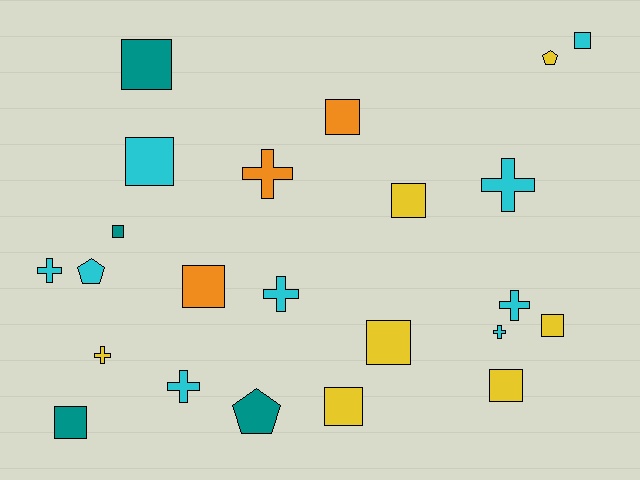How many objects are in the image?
There are 23 objects.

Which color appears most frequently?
Cyan, with 9 objects.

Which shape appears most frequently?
Square, with 12 objects.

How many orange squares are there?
There are 2 orange squares.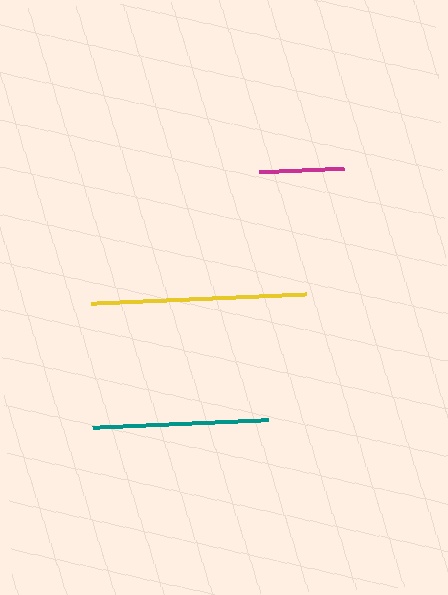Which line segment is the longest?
The yellow line is the longest at approximately 215 pixels.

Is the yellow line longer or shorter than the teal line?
The yellow line is longer than the teal line.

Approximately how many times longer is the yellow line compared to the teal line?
The yellow line is approximately 1.2 times the length of the teal line.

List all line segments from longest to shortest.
From longest to shortest: yellow, teal, magenta.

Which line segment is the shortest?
The magenta line is the shortest at approximately 84 pixels.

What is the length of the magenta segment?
The magenta segment is approximately 84 pixels long.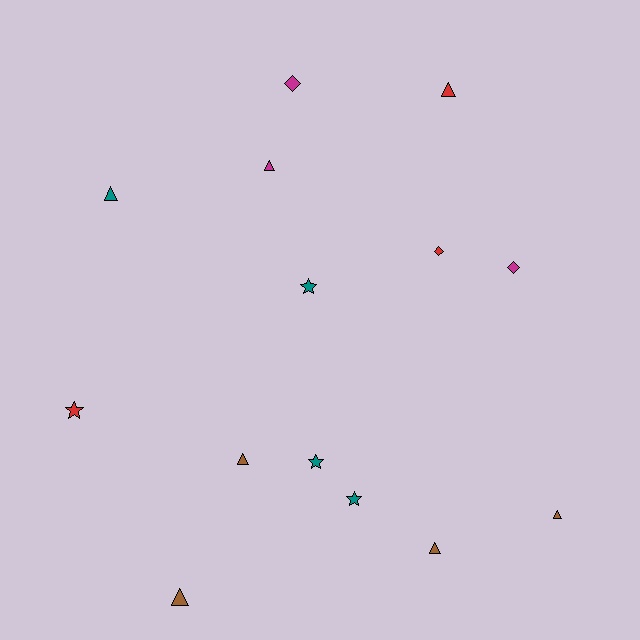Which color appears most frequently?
Brown, with 4 objects.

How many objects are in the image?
There are 14 objects.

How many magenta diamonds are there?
There are 2 magenta diamonds.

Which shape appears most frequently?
Triangle, with 7 objects.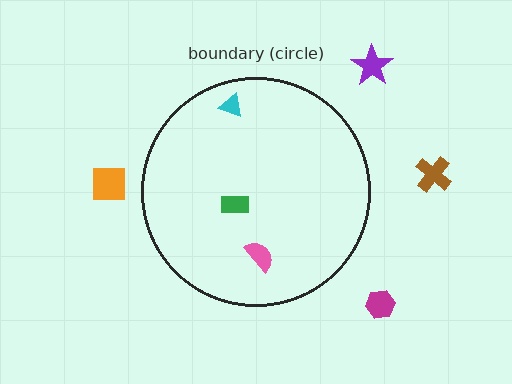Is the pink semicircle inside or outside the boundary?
Inside.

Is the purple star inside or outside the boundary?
Outside.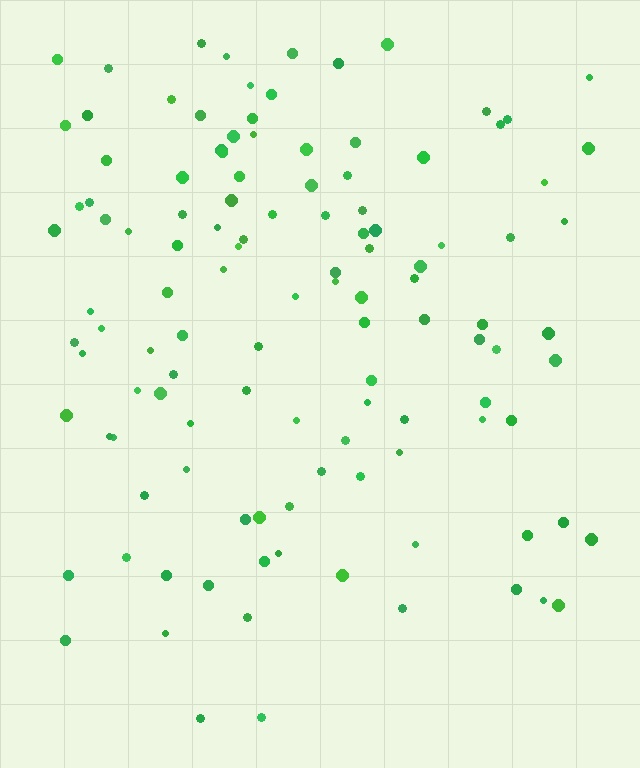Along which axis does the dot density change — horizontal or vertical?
Vertical.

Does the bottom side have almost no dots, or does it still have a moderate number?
Still a moderate number, just noticeably fewer than the top.